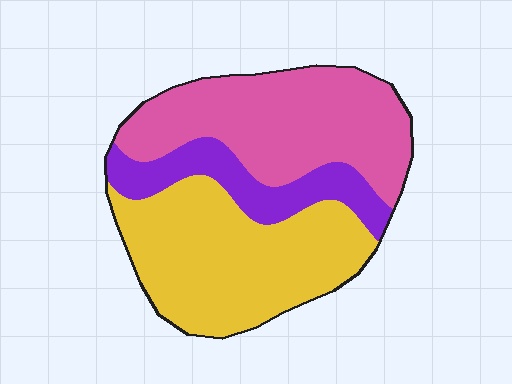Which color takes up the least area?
Purple, at roughly 15%.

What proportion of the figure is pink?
Pink takes up between a third and a half of the figure.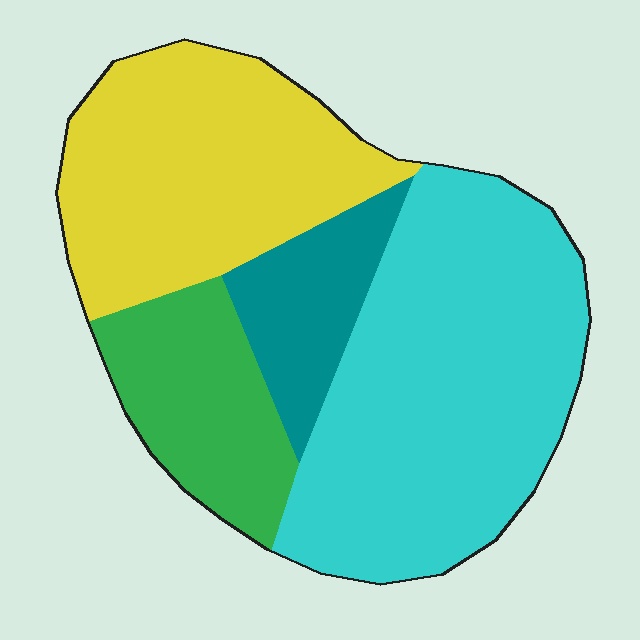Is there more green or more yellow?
Yellow.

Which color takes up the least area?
Teal, at roughly 10%.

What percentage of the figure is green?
Green covers roughly 15% of the figure.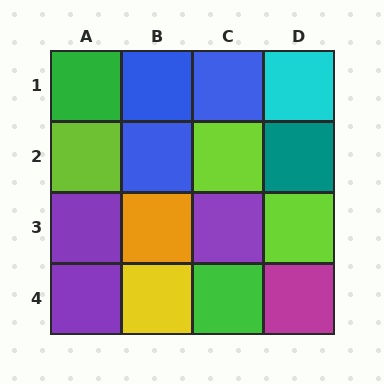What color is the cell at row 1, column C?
Blue.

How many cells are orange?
1 cell is orange.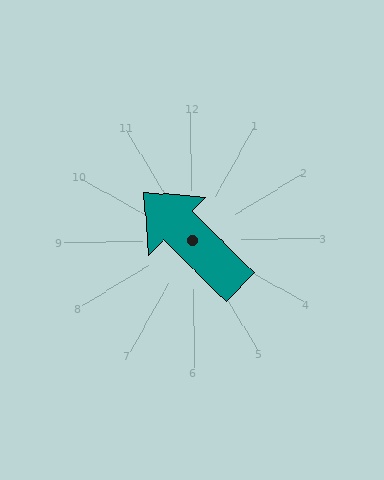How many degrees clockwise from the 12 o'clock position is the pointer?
Approximately 315 degrees.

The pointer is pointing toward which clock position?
Roughly 11 o'clock.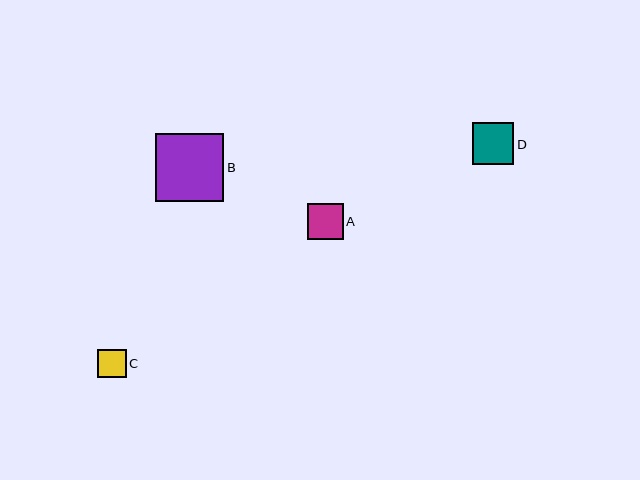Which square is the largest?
Square B is the largest with a size of approximately 68 pixels.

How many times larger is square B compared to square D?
Square B is approximately 1.6 times the size of square D.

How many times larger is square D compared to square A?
Square D is approximately 1.2 times the size of square A.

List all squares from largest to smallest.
From largest to smallest: B, D, A, C.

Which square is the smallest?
Square C is the smallest with a size of approximately 28 pixels.